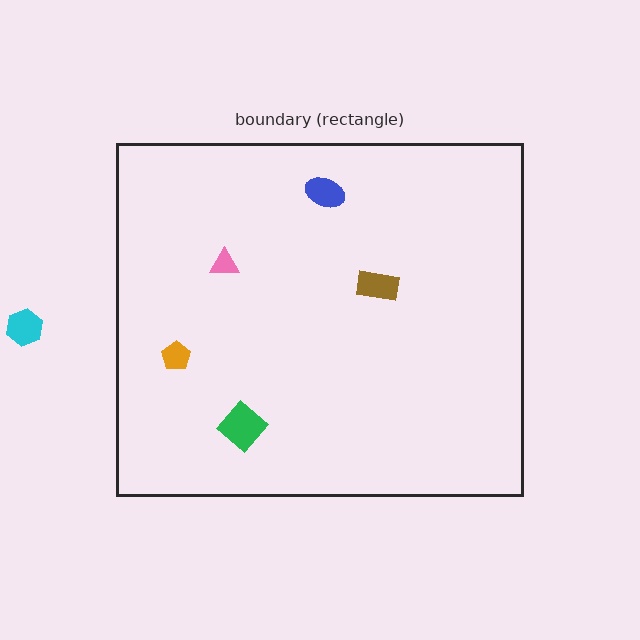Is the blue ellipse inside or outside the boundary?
Inside.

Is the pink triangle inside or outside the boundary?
Inside.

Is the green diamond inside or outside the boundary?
Inside.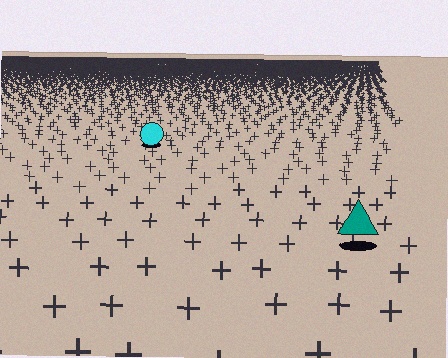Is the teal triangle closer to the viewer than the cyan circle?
Yes. The teal triangle is closer — you can tell from the texture gradient: the ground texture is coarser near it.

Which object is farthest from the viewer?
The cyan circle is farthest from the viewer. It appears smaller and the ground texture around it is denser.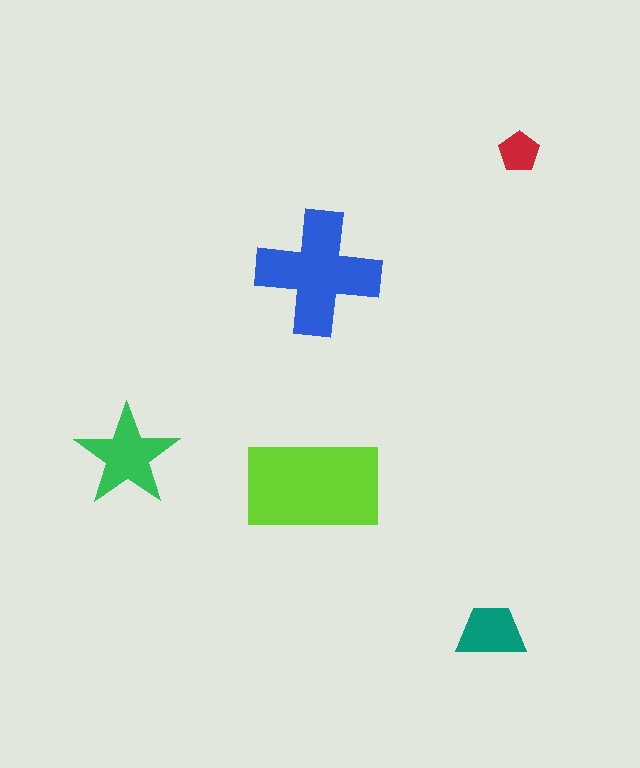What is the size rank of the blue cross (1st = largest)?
2nd.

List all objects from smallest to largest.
The red pentagon, the teal trapezoid, the green star, the blue cross, the lime rectangle.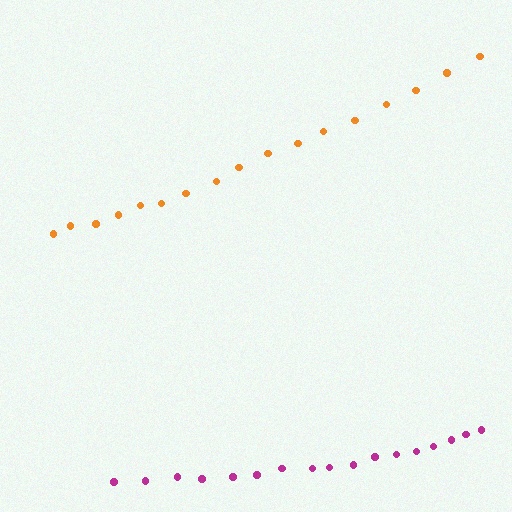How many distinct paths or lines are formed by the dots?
There are 2 distinct paths.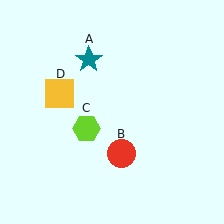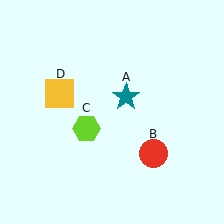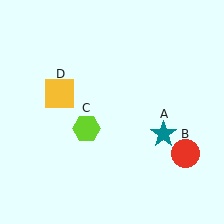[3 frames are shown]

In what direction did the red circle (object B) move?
The red circle (object B) moved right.